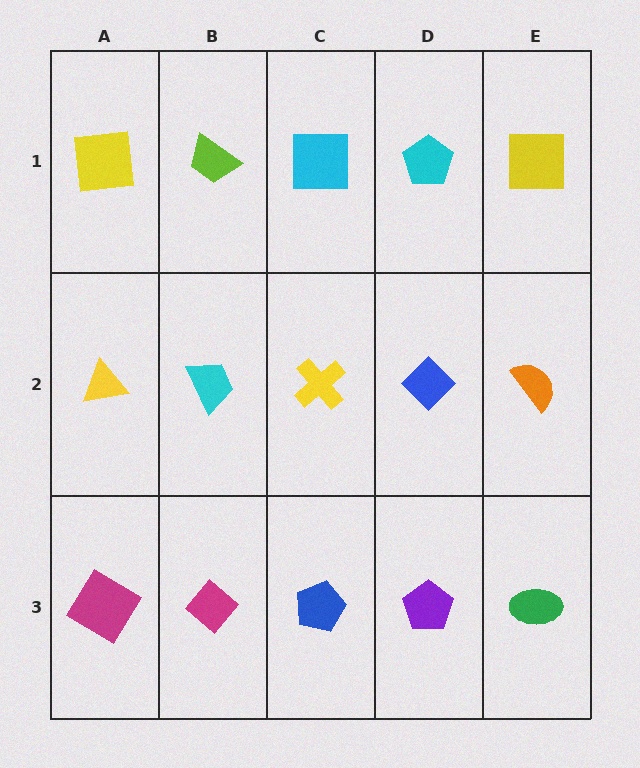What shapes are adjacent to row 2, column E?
A yellow square (row 1, column E), a green ellipse (row 3, column E), a blue diamond (row 2, column D).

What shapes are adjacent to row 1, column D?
A blue diamond (row 2, column D), a cyan square (row 1, column C), a yellow square (row 1, column E).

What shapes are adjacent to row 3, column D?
A blue diamond (row 2, column D), a blue pentagon (row 3, column C), a green ellipse (row 3, column E).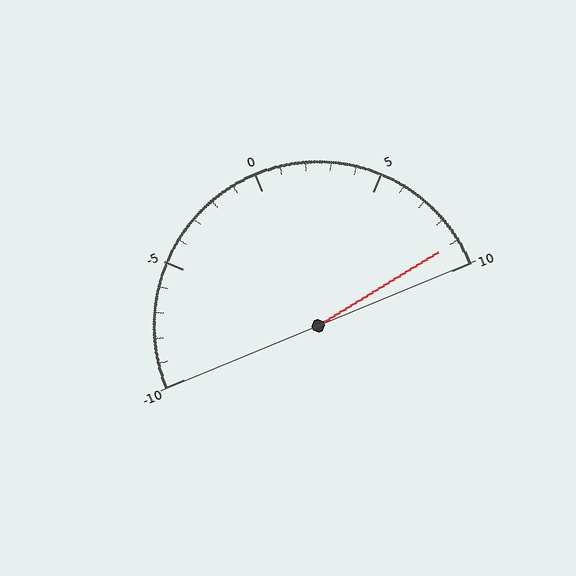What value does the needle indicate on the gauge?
The needle indicates approximately 9.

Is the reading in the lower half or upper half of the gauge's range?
The reading is in the upper half of the range (-10 to 10).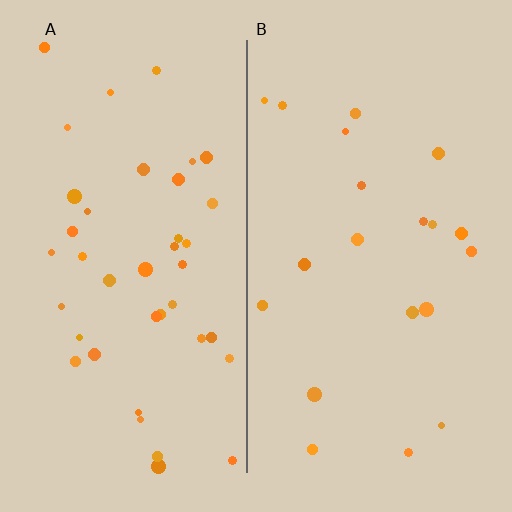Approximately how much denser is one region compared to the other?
Approximately 2.0× — region A over region B.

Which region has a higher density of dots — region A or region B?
A (the left).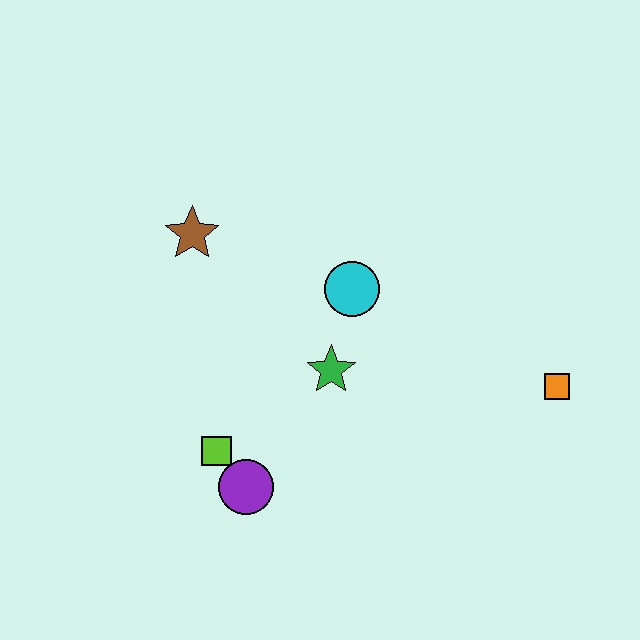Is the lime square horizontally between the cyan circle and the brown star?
Yes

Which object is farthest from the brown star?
The orange square is farthest from the brown star.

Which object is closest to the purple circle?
The lime square is closest to the purple circle.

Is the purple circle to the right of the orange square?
No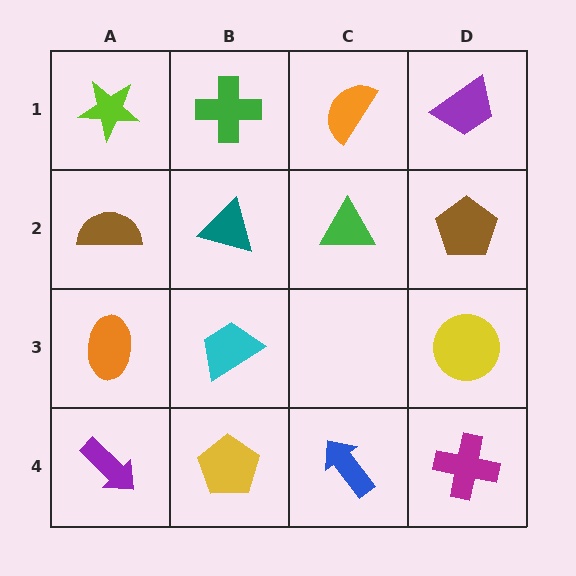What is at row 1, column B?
A green cross.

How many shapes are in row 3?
3 shapes.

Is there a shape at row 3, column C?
No, that cell is empty.